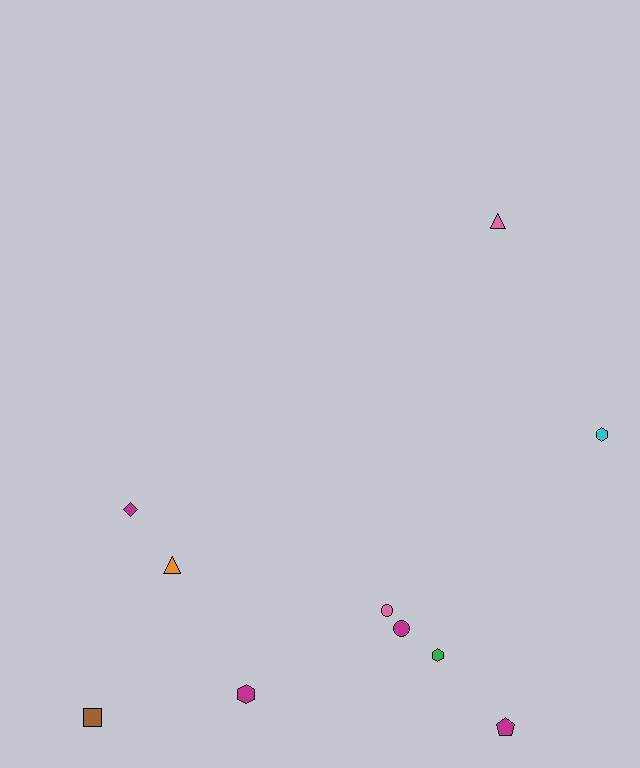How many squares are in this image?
There is 1 square.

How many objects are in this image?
There are 10 objects.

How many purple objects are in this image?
There are no purple objects.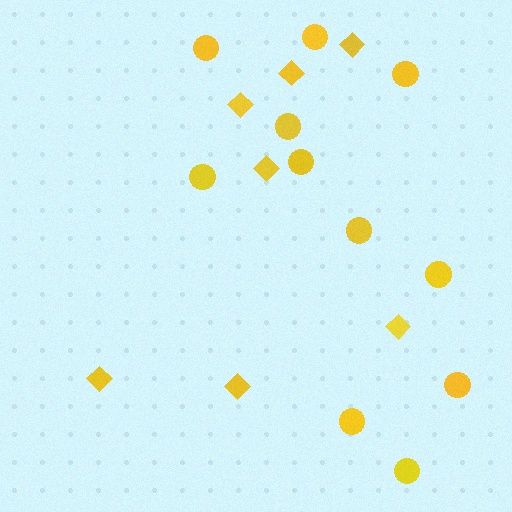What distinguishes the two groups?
There are 2 groups: one group of diamonds (7) and one group of circles (11).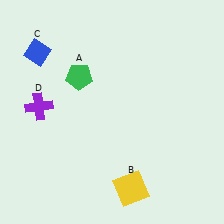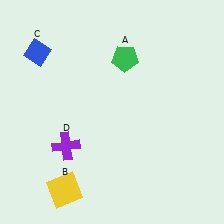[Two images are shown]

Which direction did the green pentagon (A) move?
The green pentagon (A) moved right.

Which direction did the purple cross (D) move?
The purple cross (D) moved down.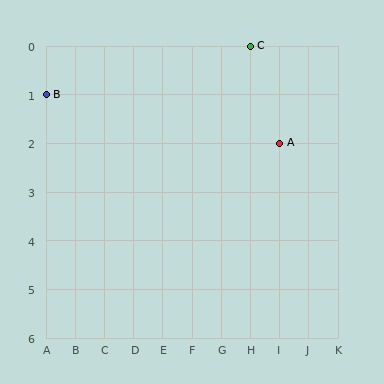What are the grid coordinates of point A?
Point A is at grid coordinates (I, 2).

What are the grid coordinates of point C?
Point C is at grid coordinates (H, 0).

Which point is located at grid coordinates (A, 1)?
Point B is at (A, 1).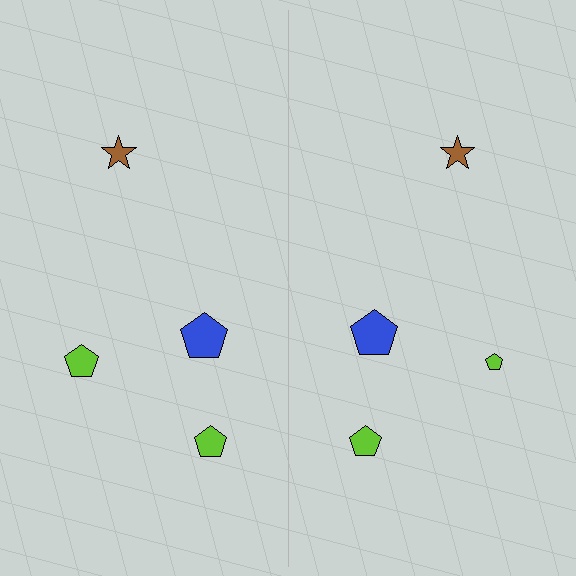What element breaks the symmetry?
The lime pentagon on the right side has a different size than its mirror counterpart.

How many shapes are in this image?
There are 8 shapes in this image.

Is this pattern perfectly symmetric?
No, the pattern is not perfectly symmetric. The lime pentagon on the right side has a different size than its mirror counterpart.